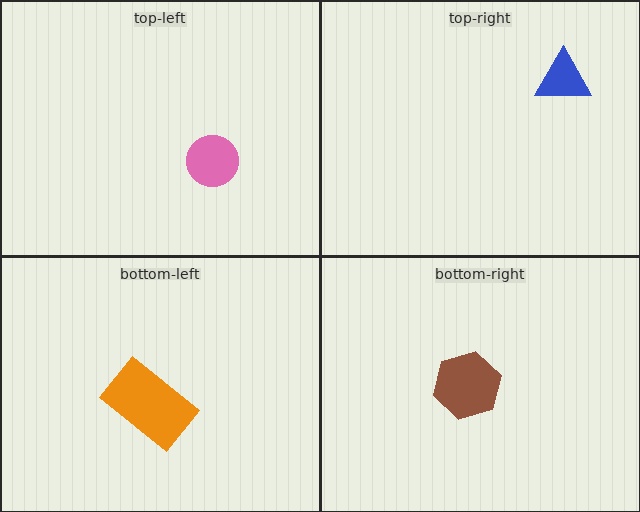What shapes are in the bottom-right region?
The brown hexagon.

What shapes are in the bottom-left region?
The orange rectangle.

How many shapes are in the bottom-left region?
1.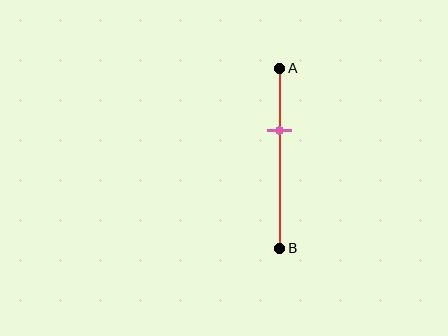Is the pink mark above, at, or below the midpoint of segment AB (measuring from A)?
The pink mark is above the midpoint of segment AB.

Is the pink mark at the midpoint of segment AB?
No, the mark is at about 35% from A, not at the 50% midpoint.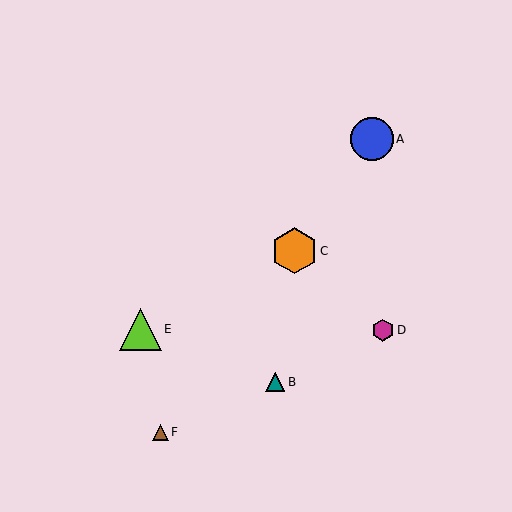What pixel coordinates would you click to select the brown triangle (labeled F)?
Click at (161, 432) to select the brown triangle F.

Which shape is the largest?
The orange hexagon (labeled C) is the largest.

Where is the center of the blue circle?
The center of the blue circle is at (372, 139).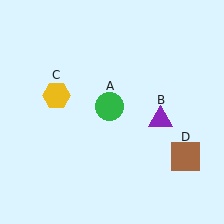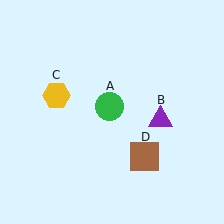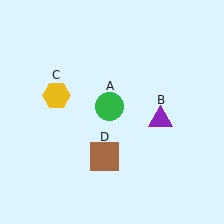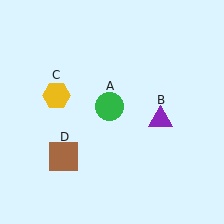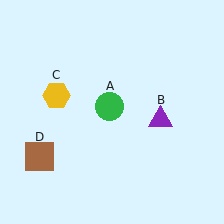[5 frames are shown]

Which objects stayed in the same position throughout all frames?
Green circle (object A) and purple triangle (object B) and yellow hexagon (object C) remained stationary.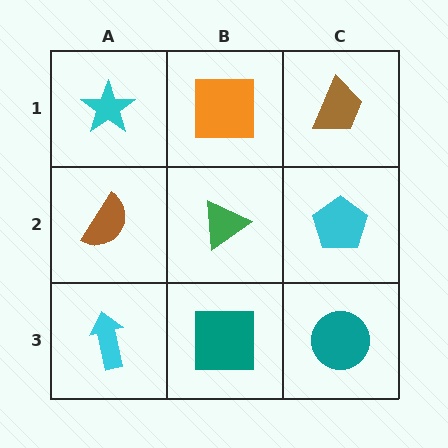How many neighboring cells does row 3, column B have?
3.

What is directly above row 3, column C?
A cyan pentagon.